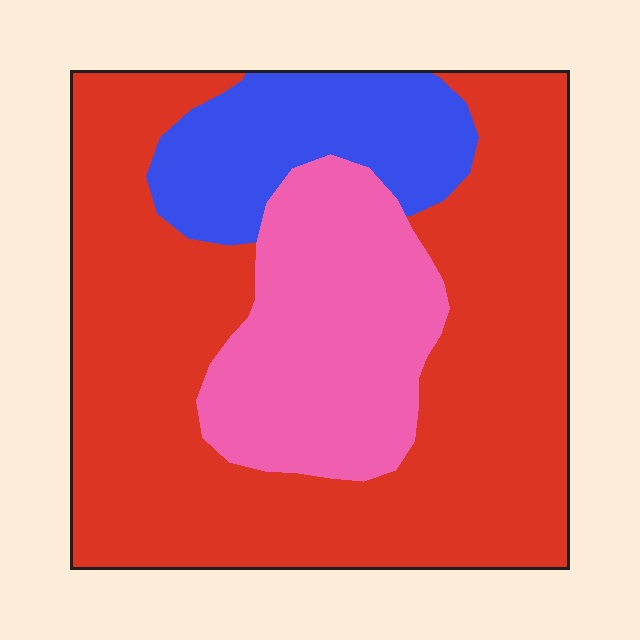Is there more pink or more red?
Red.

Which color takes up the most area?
Red, at roughly 60%.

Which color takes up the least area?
Blue, at roughly 15%.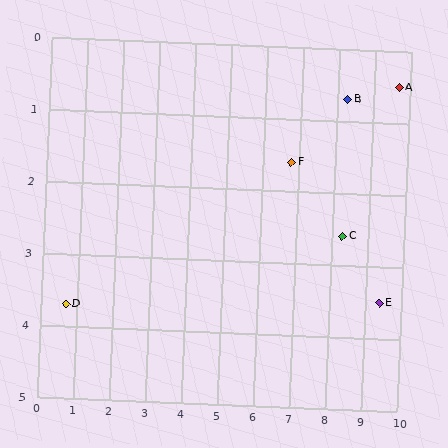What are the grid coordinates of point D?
Point D is at approximately (0.7, 3.7).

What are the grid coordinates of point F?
Point F is at approximately (6.8, 1.6).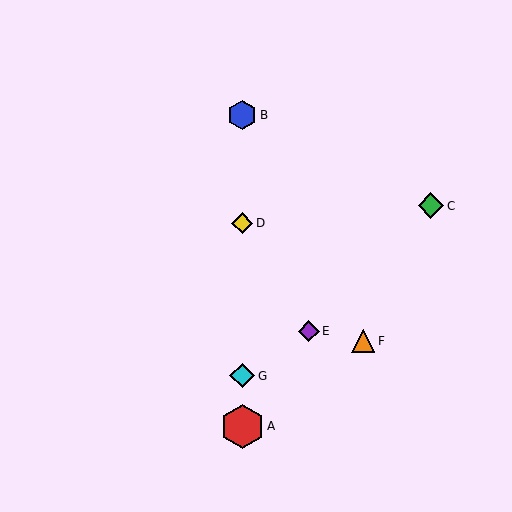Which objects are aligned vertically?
Objects A, B, D, G are aligned vertically.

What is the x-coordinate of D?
Object D is at x≈242.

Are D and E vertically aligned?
No, D is at x≈242 and E is at x≈309.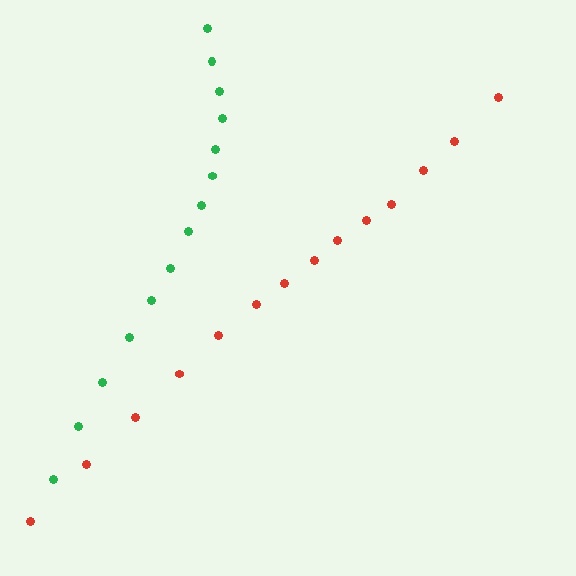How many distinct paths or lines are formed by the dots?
There are 2 distinct paths.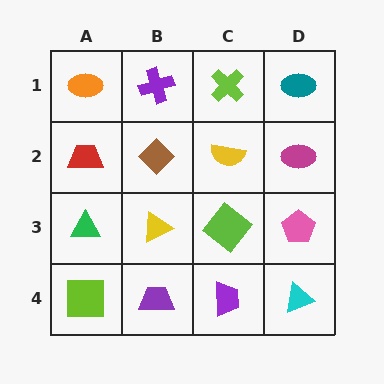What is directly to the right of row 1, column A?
A purple cross.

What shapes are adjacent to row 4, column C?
A lime diamond (row 3, column C), a purple trapezoid (row 4, column B), a cyan triangle (row 4, column D).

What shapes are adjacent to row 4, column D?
A pink pentagon (row 3, column D), a purple trapezoid (row 4, column C).